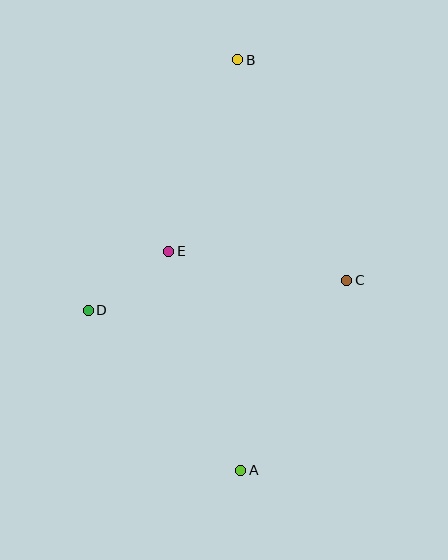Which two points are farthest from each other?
Points A and B are farthest from each other.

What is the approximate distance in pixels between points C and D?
The distance between C and D is approximately 260 pixels.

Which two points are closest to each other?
Points D and E are closest to each other.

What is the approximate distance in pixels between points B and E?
The distance between B and E is approximately 204 pixels.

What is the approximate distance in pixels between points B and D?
The distance between B and D is approximately 292 pixels.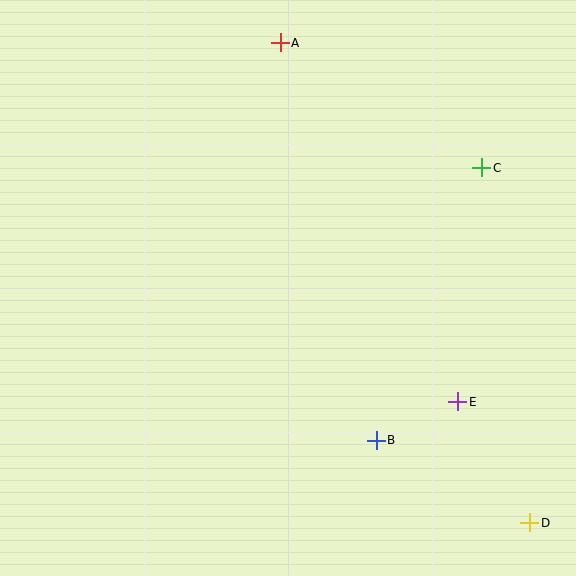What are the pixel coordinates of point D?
Point D is at (530, 523).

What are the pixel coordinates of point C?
Point C is at (482, 168).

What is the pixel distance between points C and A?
The distance between C and A is 237 pixels.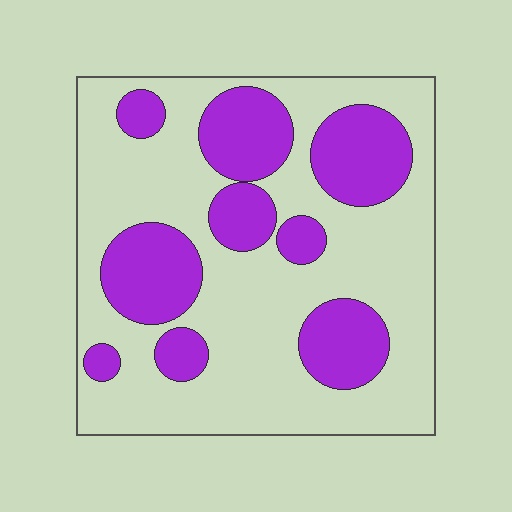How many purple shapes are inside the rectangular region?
9.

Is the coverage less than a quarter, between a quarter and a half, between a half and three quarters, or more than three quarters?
Between a quarter and a half.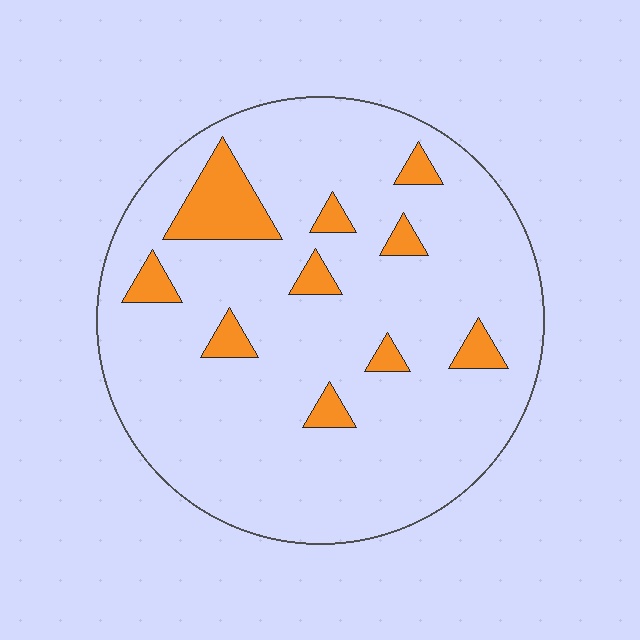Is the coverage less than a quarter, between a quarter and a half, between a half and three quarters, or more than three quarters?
Less than a quarter.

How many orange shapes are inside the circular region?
10.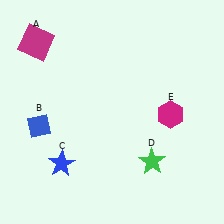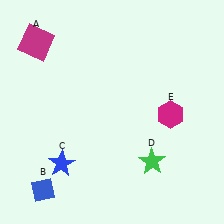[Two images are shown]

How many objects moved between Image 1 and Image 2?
1 object moved between the two images.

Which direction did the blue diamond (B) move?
The blue diamond (B) moved down.